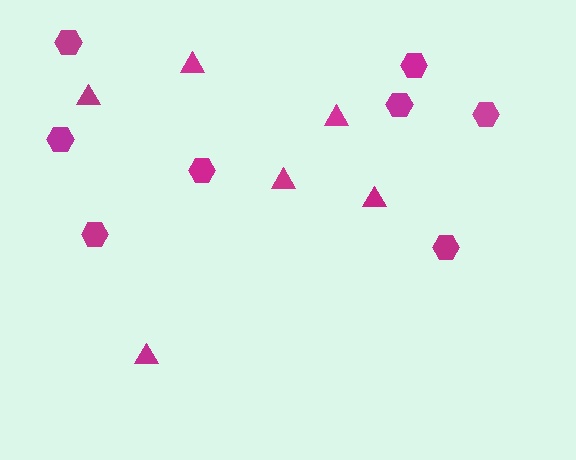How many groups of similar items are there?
There are 2 groups: one group of triangles (6) and one group of hexagons (8).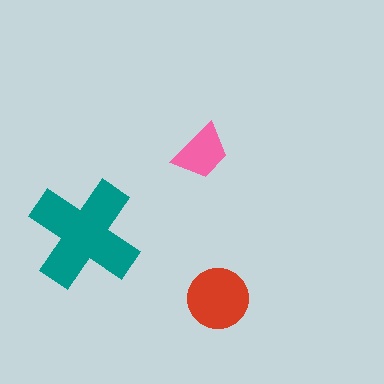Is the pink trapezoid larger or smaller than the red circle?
Smaller.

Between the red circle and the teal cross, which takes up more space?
The teal cross.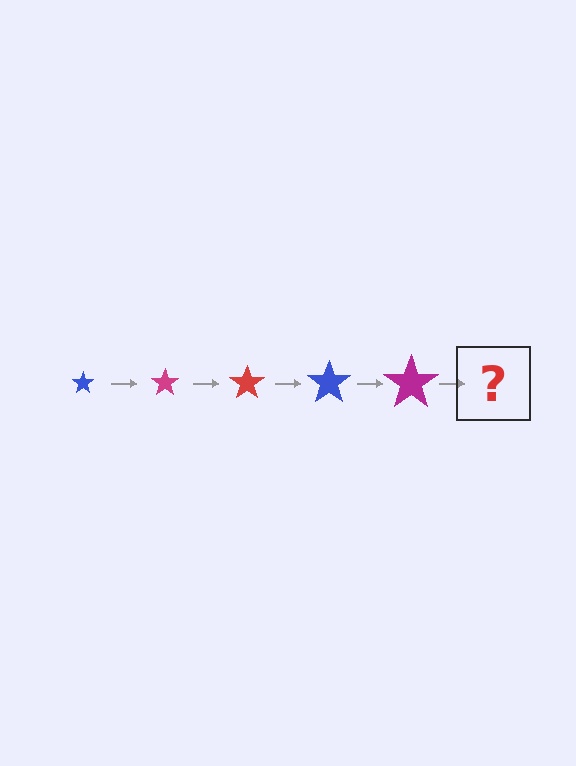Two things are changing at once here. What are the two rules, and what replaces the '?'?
The two rules are that the star grows larger each step and the color cycles through blue, magenta, and red. The '?' should be a red star, larger than the previous one.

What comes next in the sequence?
The next element should be a red star, larger than the previous one.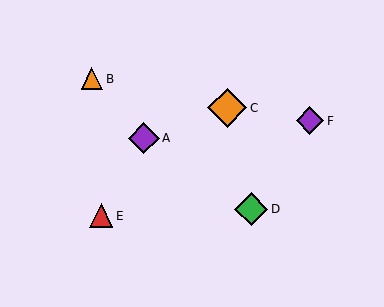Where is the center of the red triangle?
The center of the red triangle is at (101, 216).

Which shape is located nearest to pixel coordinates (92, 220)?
The red triangle (labeled E) at (101, 216) is nearest to that location.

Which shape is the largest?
The orange diamond (labeled C) is the largest.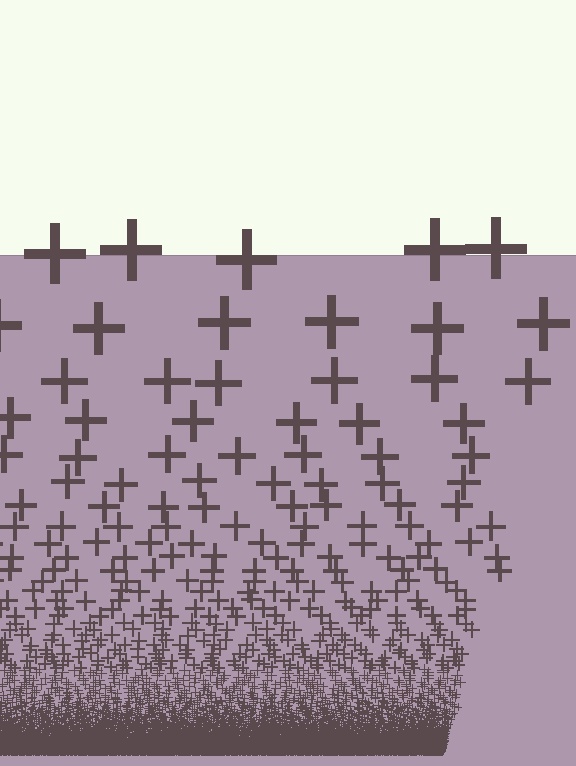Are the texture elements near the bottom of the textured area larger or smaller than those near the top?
Smaller. The gradient is inverted — elements near the bottom are smaller and denser.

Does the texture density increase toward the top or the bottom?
Density increases toward the bottom.